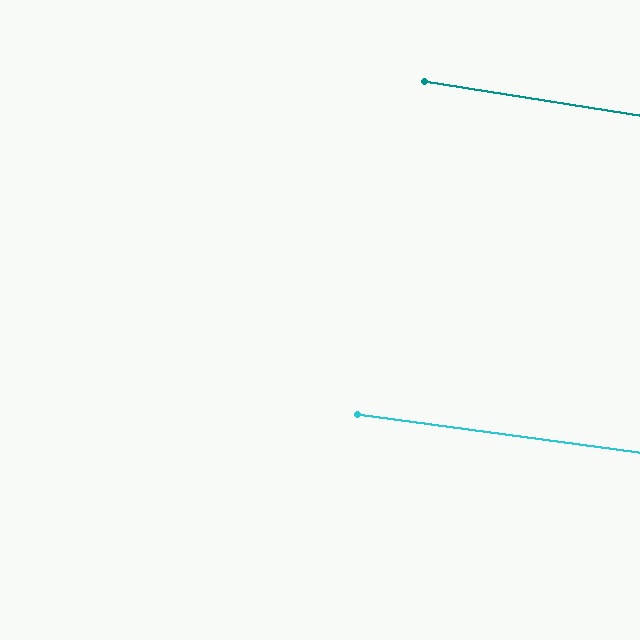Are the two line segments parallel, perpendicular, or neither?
Parallel — their directions differ by only 1.3°.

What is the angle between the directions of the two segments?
Approximately 1 degree.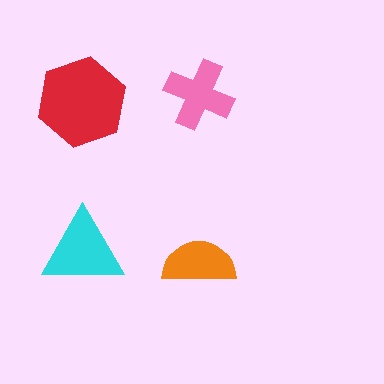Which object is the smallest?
The orange semicircle.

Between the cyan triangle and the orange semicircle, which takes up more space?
The cyan triangle.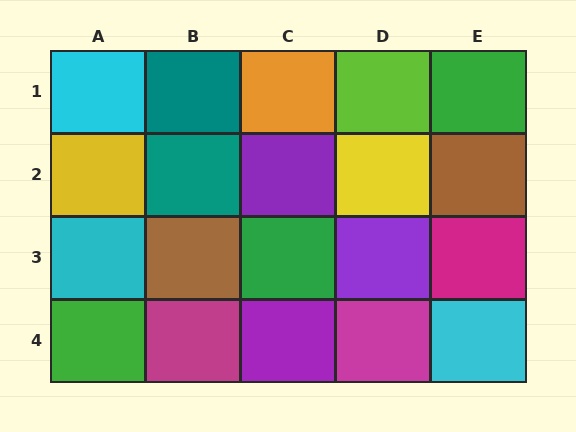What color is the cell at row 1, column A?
Cyan.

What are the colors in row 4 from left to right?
Green, magenta, purple, magenta, cyan.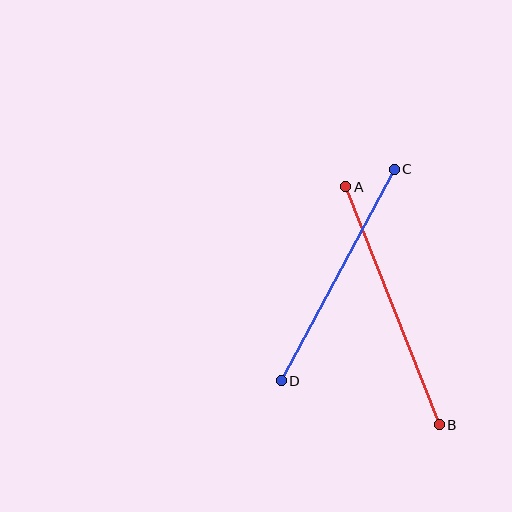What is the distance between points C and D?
The distance is approximately 240 pixels.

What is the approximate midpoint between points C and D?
The midpoint is at approximately (338, 275) pixels.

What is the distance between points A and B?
The distance is approximately 256 pixels.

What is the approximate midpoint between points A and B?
The midpoint is at approximately (393, 306) pixels.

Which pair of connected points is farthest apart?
Points A and B are farthest apart.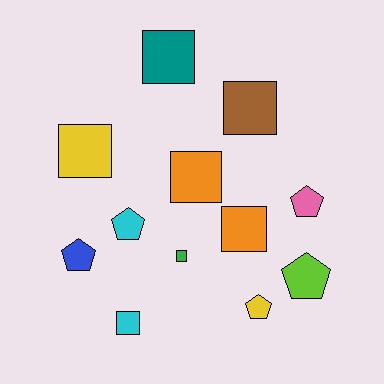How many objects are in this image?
There are 12 objects.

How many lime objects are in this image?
There is 1 lime object.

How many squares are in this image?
There are 7 squares.